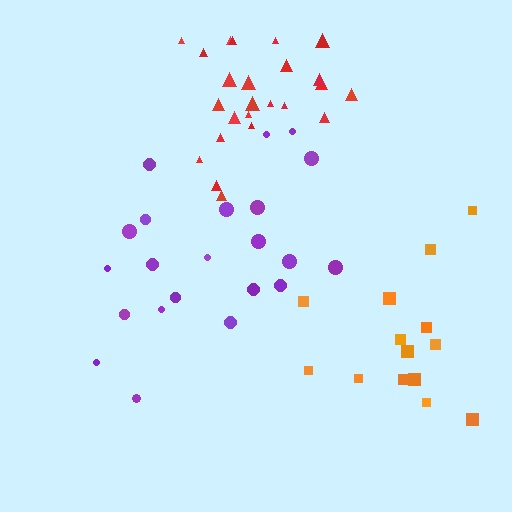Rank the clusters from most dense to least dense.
red, purple, orange.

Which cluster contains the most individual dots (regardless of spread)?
Red (24).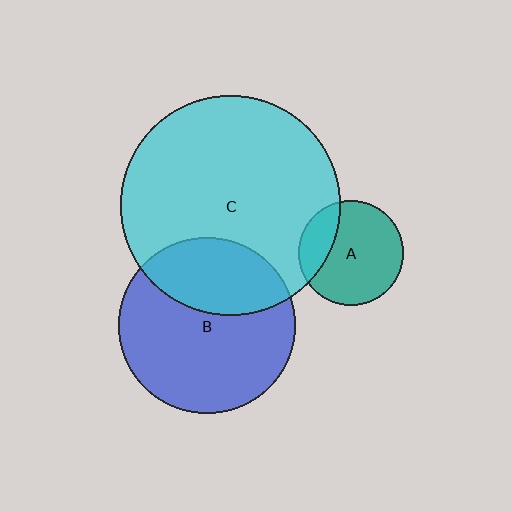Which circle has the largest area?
Circle C (cyan).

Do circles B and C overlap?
Yes.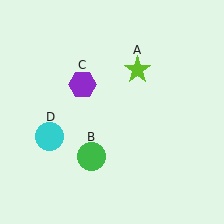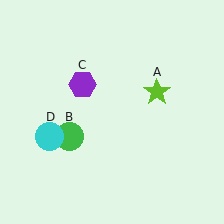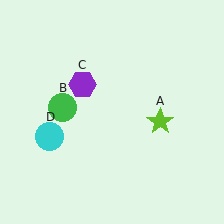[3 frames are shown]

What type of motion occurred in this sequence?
The lime star (object A), green circle (object B) rotated clockwise around the center of the scene.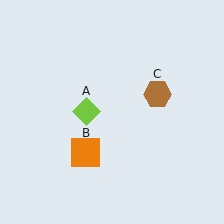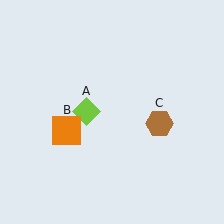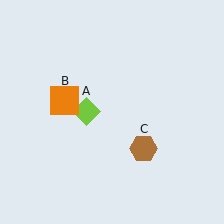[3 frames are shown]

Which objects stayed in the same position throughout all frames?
Lime diamond (object A) remained stationary.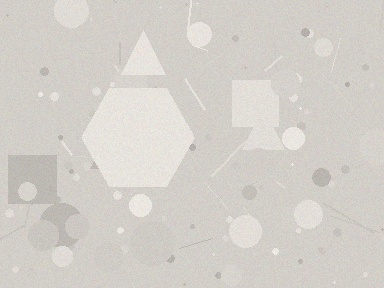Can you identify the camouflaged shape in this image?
The camouflaged shape is a hexagon.